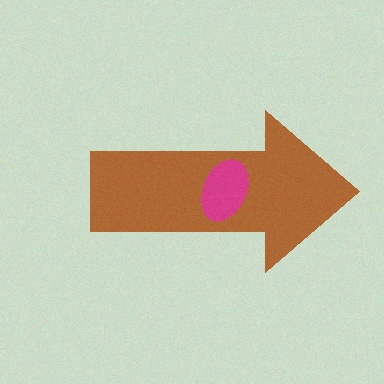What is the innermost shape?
The magenta ellipse.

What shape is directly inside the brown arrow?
The magenta ellipse.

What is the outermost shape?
The brown arrow.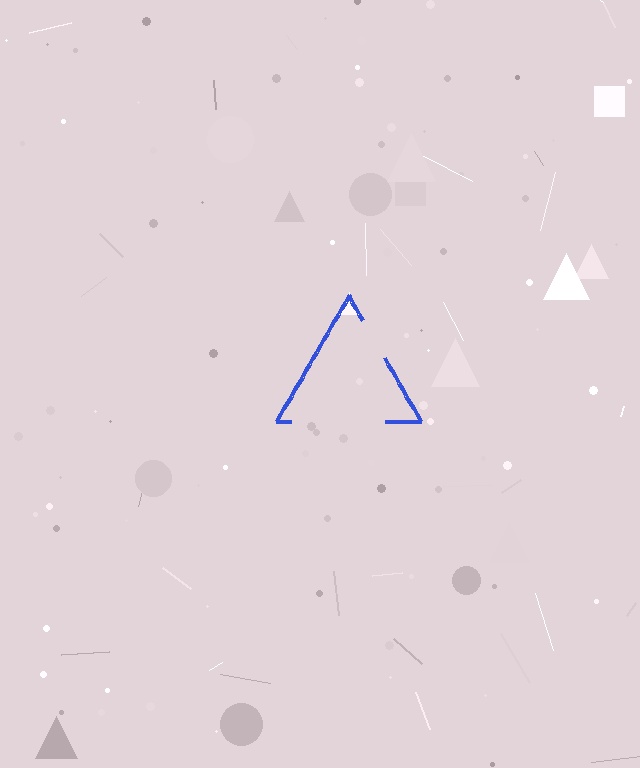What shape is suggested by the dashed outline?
The dashed outline suggests a triangle.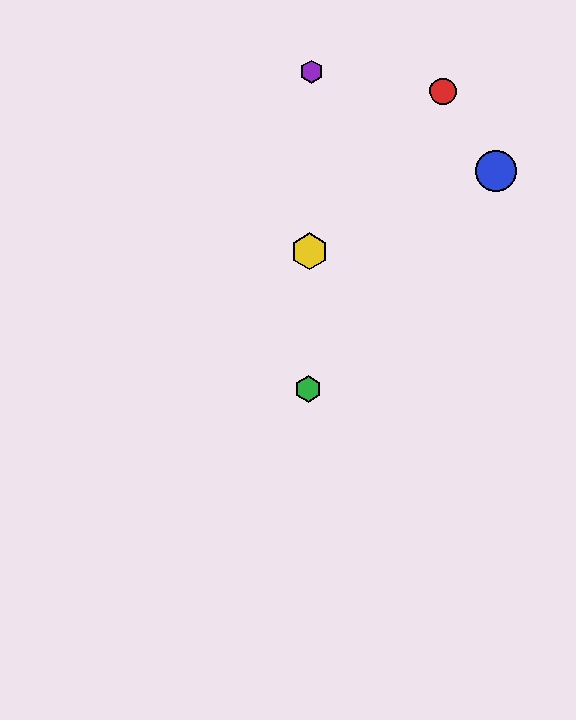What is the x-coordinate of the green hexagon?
The green hexagon is at x≈308.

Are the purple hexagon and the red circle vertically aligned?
No, the purple hexagon is at x≈311 and the red circle is at x≈443.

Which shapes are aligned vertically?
The green hexagon, the yellow hexagon, the purple hexagon are aligned vertically.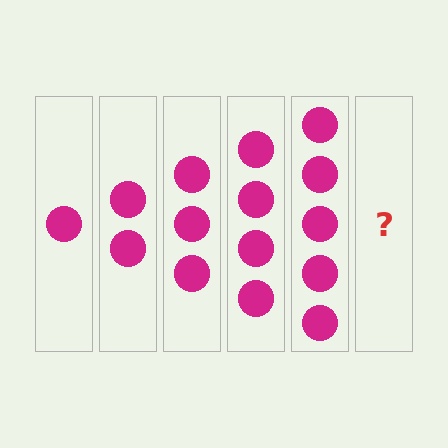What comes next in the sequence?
The next element should be 6 circles.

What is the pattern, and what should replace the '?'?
The pattern is that each step adds one more circle. The '?' should be 6 circles.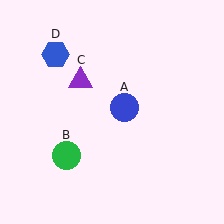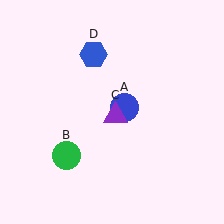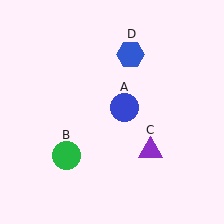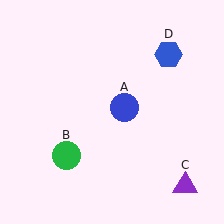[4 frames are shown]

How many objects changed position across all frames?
2 objects changed position: purple triangle (object C), blue hexagon (object D).